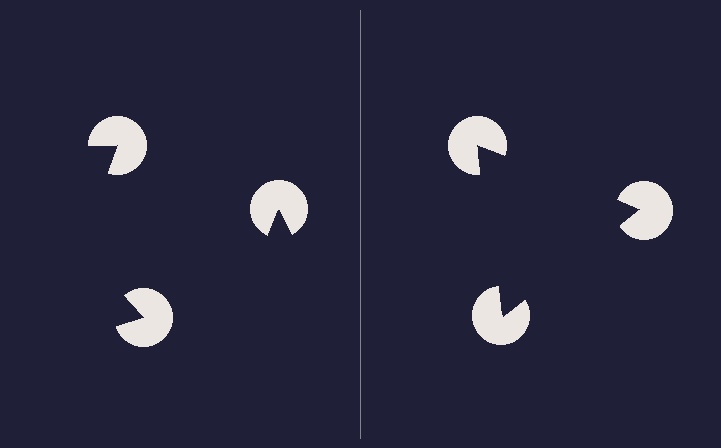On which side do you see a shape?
An illusory triangle appears on the right side. On the left side the wedge cuts are rotated, so no coherent shape forms.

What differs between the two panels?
The pac-man discs are positioned identically on both sides; only the wedge orientations differ. On the right they align to a triangle; on the left they are misaligned.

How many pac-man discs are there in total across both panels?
6 — 3 on each side.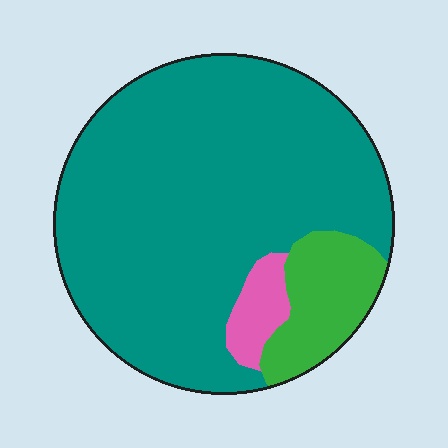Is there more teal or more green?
Teal.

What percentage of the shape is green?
Green takes up about one eighth (1/8) of the shape.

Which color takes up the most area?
Teal, at roughly 80%.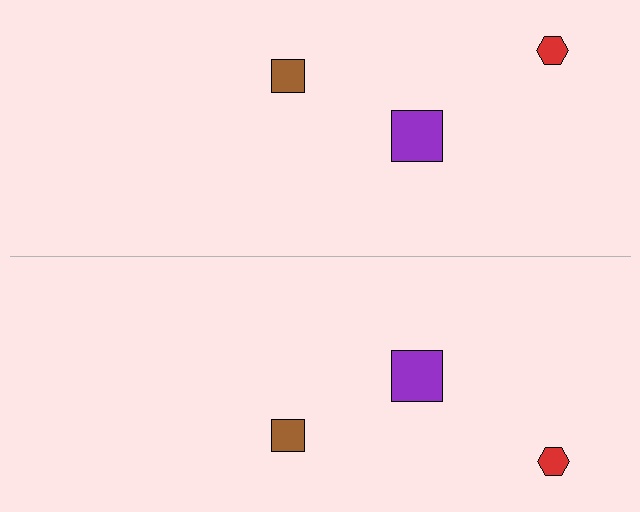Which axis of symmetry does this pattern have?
The pattern has a horizontal axis of symmetry running through the center of the image.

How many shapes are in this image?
There are 6 shapes in this image.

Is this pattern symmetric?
Yes, this pattern has bilateral (reflection) symmetry.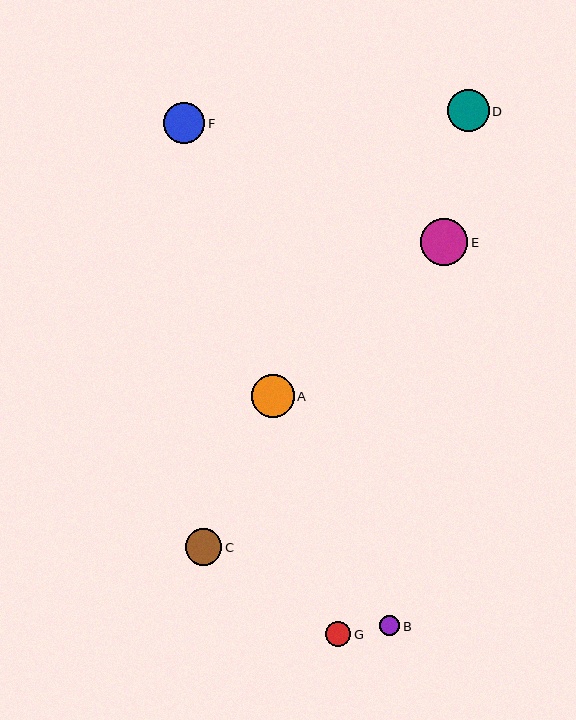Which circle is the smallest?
Circle B is the smallest with a size of approximately 20 pixels.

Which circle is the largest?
Circle E is the largest with a size of approximately 47 pixels.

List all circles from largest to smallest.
From largest to smallest: E, A, D, F, C, G, B.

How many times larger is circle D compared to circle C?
Circle D is approximately 1.1 times the size of circle C.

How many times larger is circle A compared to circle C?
Circle A is approximately 1.2 times the size of circle C.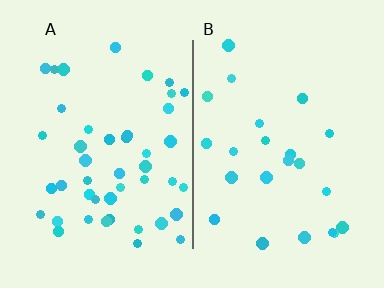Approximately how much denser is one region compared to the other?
Approximately 2.0× — region A over region B.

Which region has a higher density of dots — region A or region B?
A (the left).